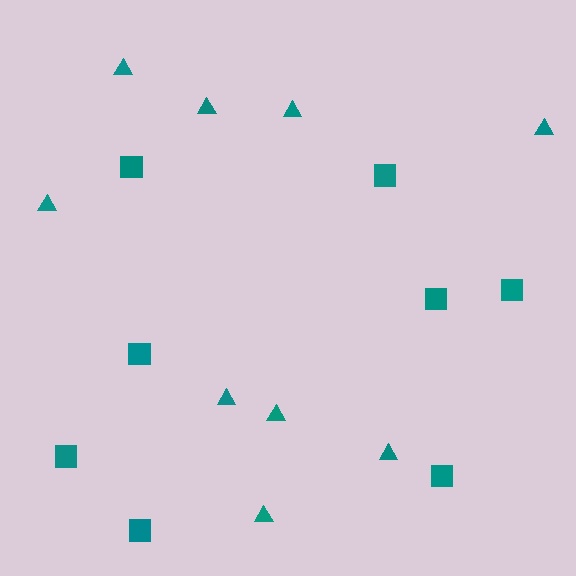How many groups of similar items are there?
There are 2 groups: one group of triangles (9) and one group of squares (8).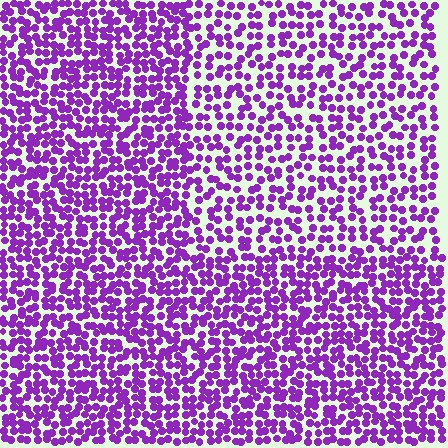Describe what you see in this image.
The image contains small purple elements arranged at two different densities. A rectangle-shaped region is visible where the elements are less densely packed than the surrounding area.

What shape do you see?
I see a rectangle.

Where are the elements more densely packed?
The elements are more densely packed outside the rectangle boundary.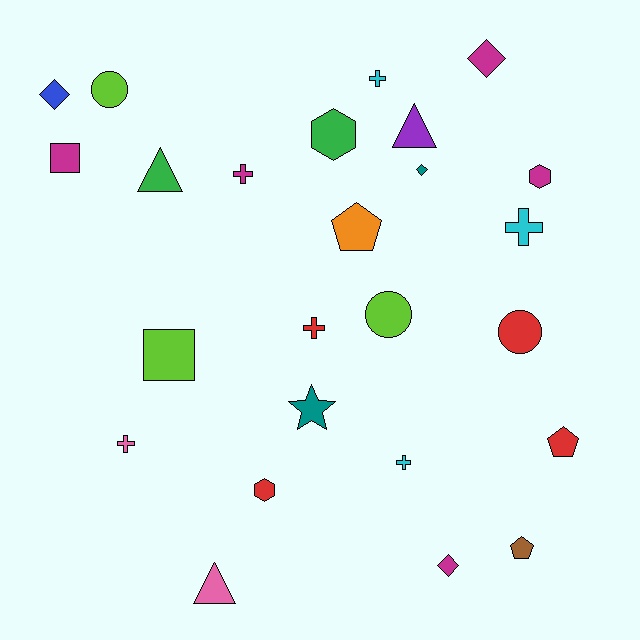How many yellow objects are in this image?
There are no yellow objects.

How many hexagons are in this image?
There are 3 hexagons.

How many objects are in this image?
There are 25 objects.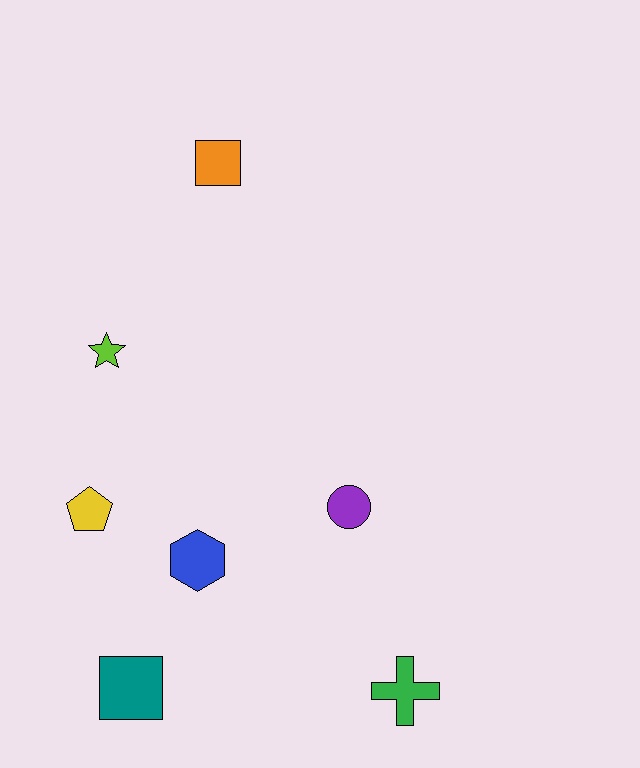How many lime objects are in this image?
There is 1 lime object.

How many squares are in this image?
There are 2 squares.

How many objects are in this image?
There are 7 objects.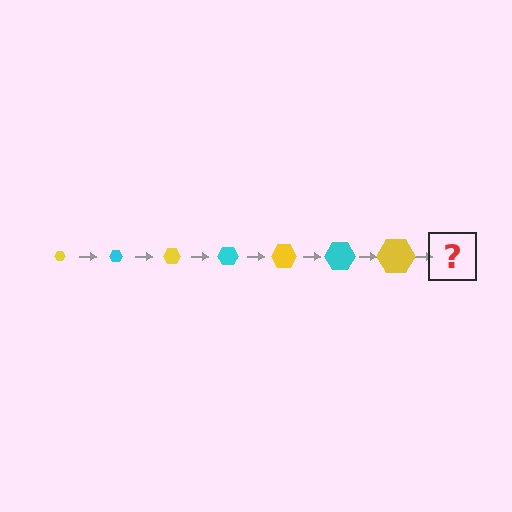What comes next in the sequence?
The next element should be a cyan hexagon, larger than the previous one.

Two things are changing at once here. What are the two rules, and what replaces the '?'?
The two rules are that the hexagon grows larger each step and the color cycles through yellow and cyan. The '?' should be a cyan hexagon, larger than the previous one.